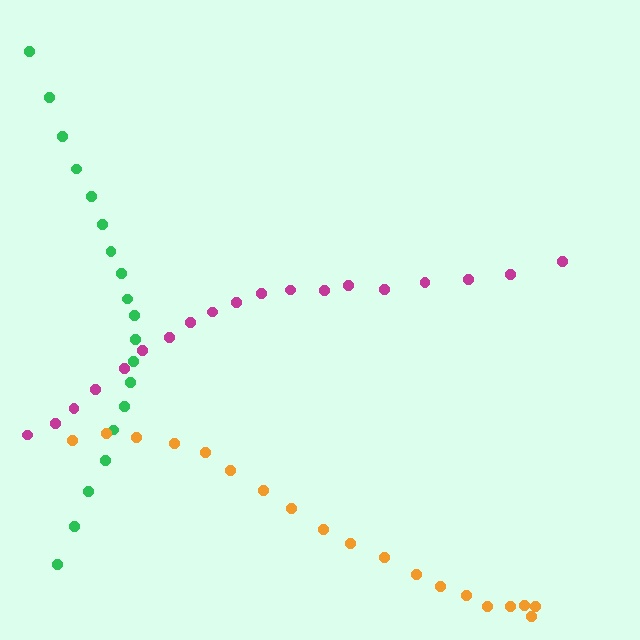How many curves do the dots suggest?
There are 3 distinct paths.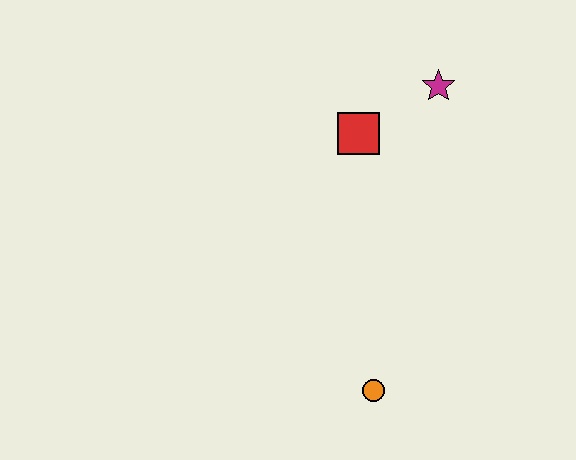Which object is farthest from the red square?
The orange circle is farthest from the red square.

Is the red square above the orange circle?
Yes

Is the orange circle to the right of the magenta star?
No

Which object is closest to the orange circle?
The red square is closest to the orange circle.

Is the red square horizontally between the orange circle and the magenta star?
No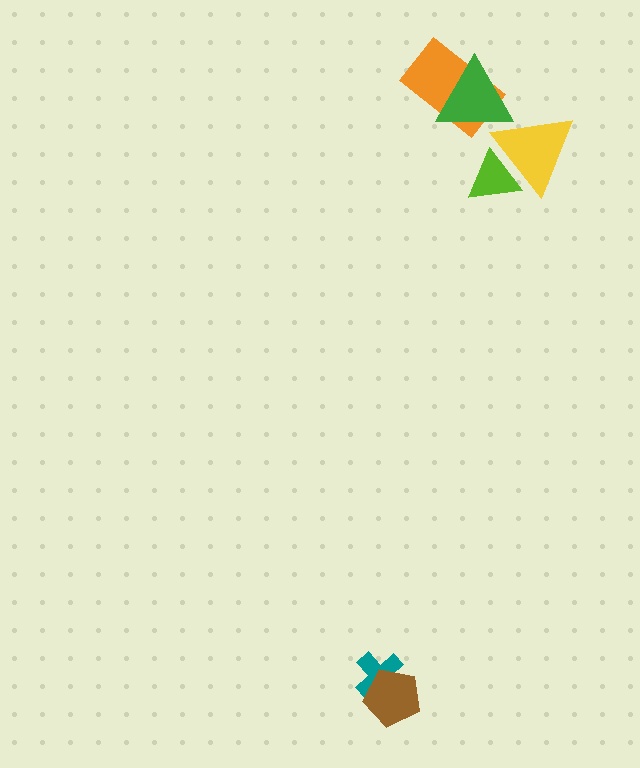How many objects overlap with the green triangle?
2 objects overlap with the green triangle.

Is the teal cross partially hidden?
Yes, it is partially covered by another shape.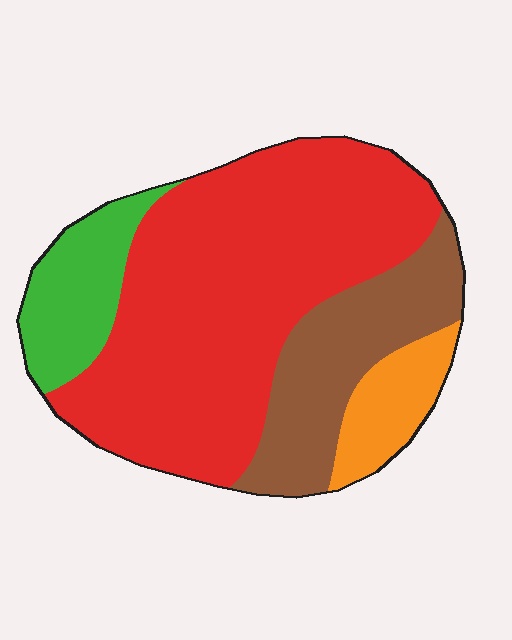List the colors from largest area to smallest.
From largest to smallest: red, brown, green, orange.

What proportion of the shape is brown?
Brown covers 21% of the shape.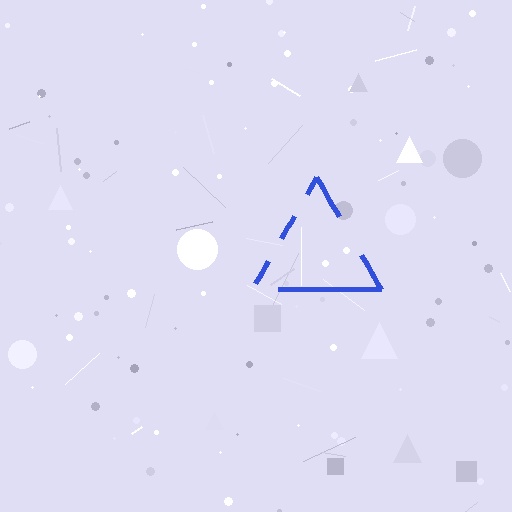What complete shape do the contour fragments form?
The contour fragments form a triangle.